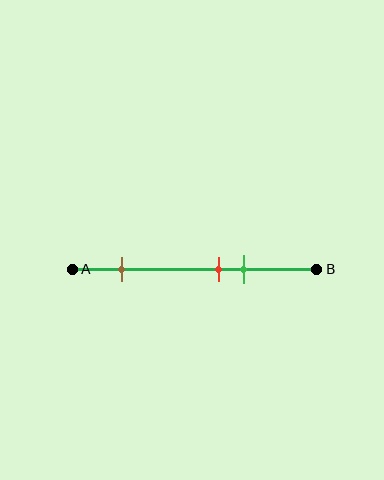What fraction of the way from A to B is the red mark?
The red mark is approximately 60% (0.6) of the way from A to B.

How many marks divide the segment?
There are 3 marks dividing the segment.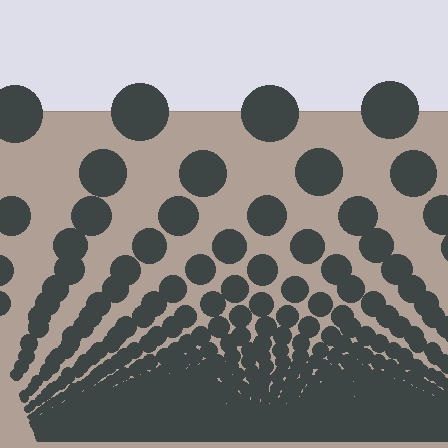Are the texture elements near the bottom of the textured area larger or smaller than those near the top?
Smaller. The gradient is inverted — elements near the bottom are smaller and denser.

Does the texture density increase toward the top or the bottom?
Density increases toward the bottom.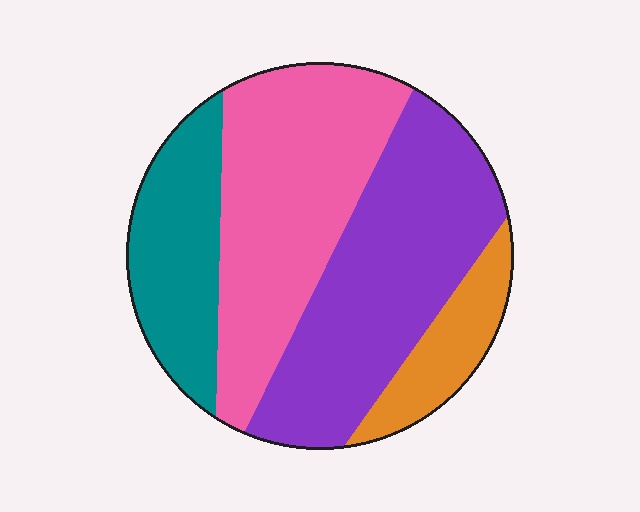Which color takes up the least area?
Orange, at roughly 10%.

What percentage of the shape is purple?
Purple takes up about three eighths (3/8) of the shape.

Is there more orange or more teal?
Teal.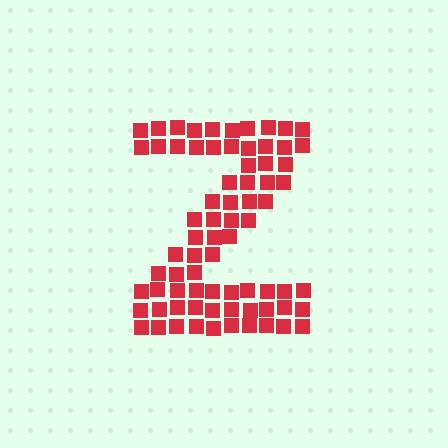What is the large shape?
The large shape is the letter Z.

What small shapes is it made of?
It is made of small squares.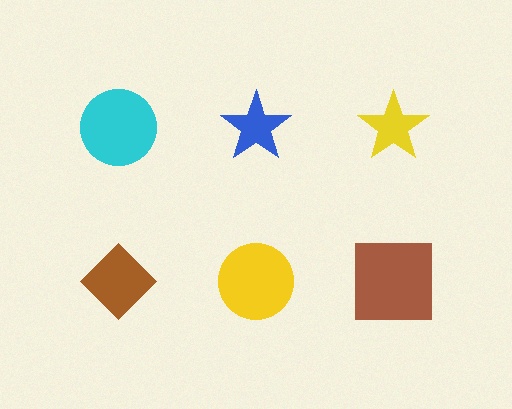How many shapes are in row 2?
3 shapes.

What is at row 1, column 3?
A yellow star.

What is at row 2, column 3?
A brown square.